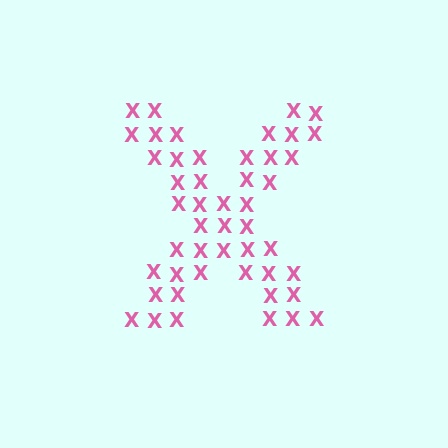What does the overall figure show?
The overall figure shows the letter X.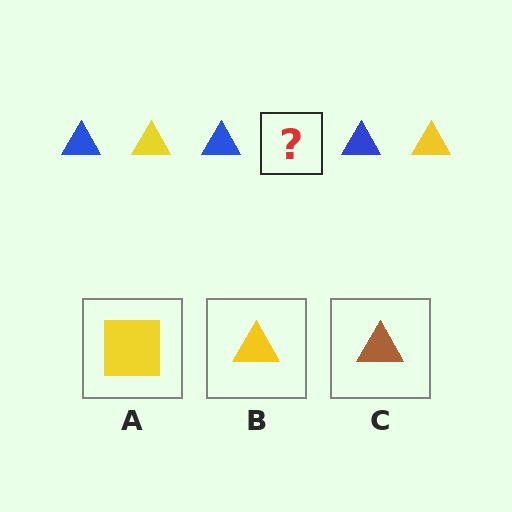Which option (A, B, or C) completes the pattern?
B.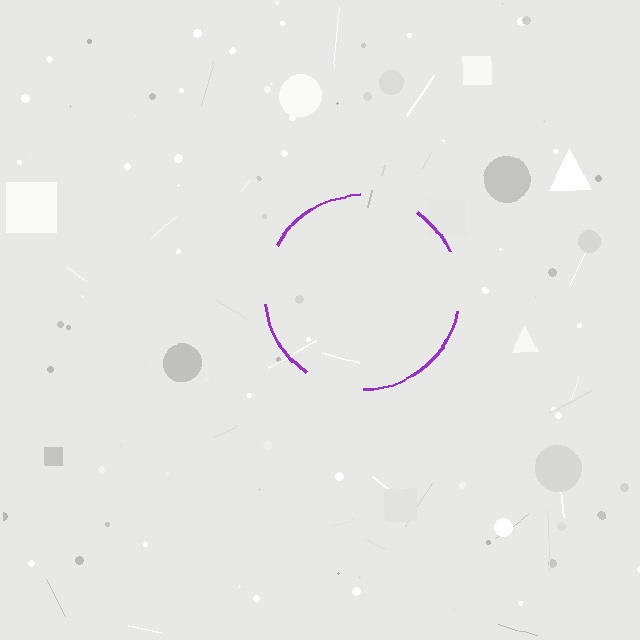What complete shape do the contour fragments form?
The contour fragments form a circle.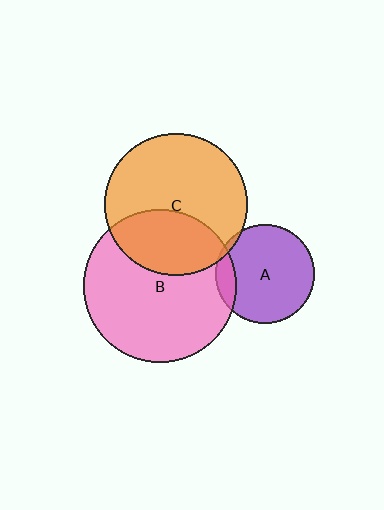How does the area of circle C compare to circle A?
Approximately 2.1 times.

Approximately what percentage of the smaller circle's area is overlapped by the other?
Approximately 35%.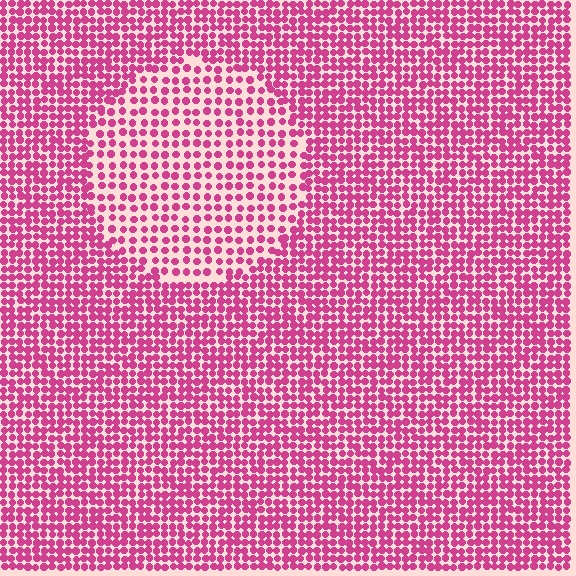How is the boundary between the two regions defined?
The boundary is defined by a change in element density (approximately 1.8x ratio). All elements are the same color, size, and shape.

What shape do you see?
I see a circle.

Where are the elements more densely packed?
The elements are more densely packed outside the circle boundary.